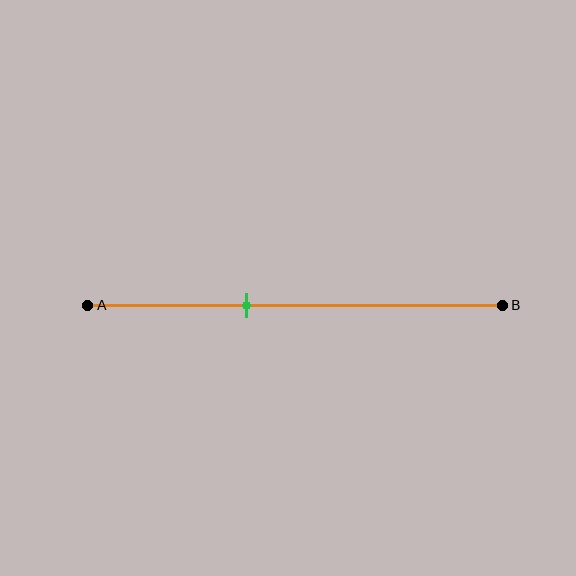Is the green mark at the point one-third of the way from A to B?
No, the mark is at about 40% from A, not at the 33% one-third point.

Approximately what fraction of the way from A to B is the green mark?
The green mark is approximately 40% of the way from A to B.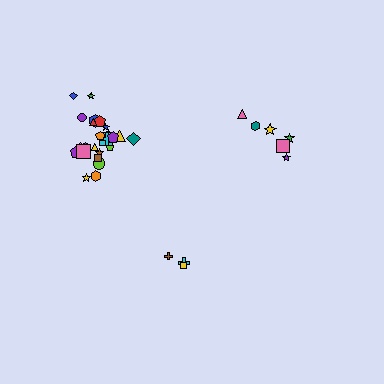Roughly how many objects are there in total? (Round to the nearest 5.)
Roughly 35 objects in total.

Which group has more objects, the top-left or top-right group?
The top-left group.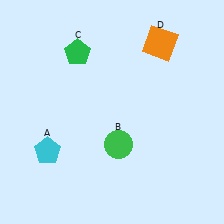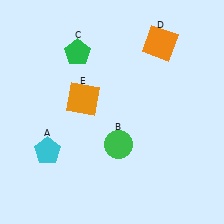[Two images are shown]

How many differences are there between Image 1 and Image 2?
There is 1 difference between the two images.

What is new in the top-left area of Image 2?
An orange square (E) was added in the top-left area of Image 2.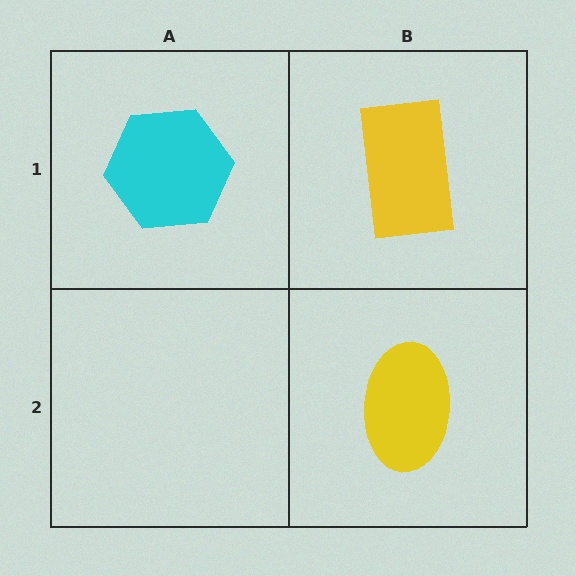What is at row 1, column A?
A cyan hexagon.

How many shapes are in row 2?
1 shape.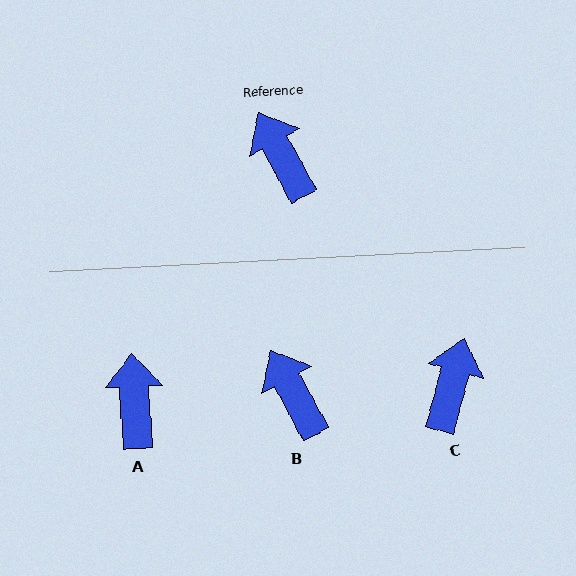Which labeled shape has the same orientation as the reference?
B.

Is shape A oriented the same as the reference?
No, it is off by about 25 degrees.